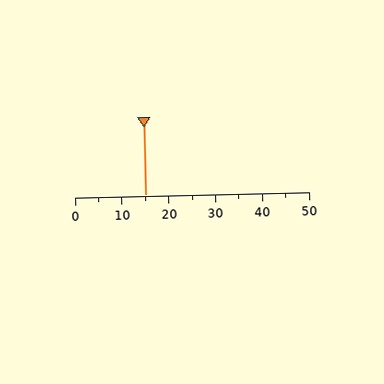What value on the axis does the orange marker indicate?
The marker indicates approximately 15.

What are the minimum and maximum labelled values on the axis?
The axis runs from 0 to 50.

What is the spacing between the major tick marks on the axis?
The major ticks are spaced 10 apart.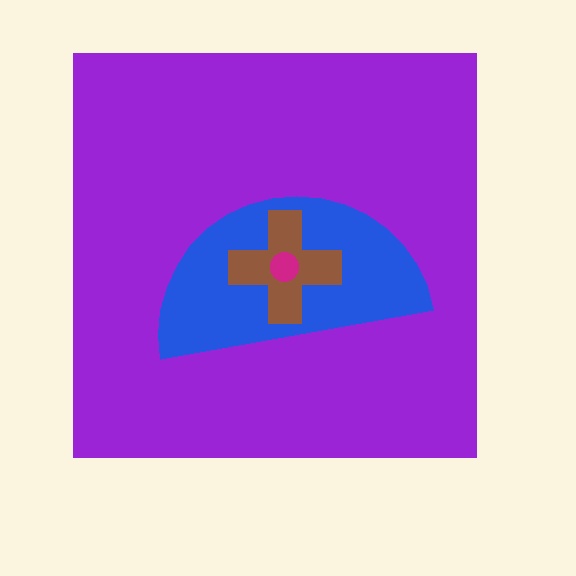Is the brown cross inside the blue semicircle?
Yes.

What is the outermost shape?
The purple square.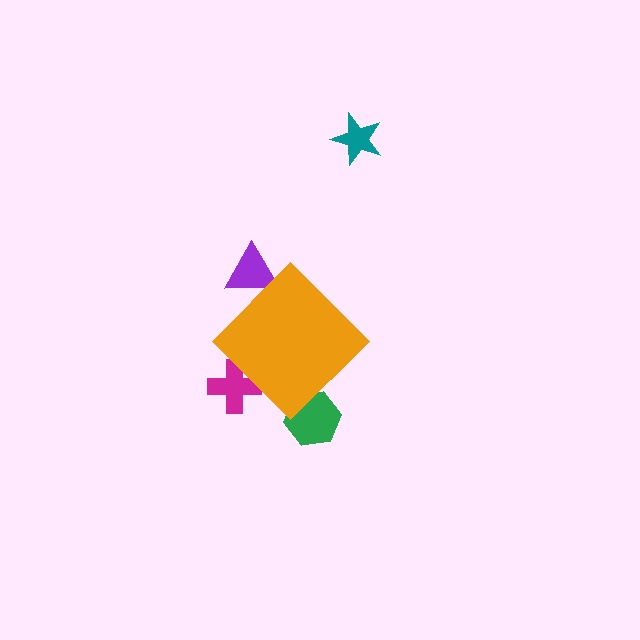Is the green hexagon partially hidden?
Yes, the green hexagon is partially hidden behind the orange diamond.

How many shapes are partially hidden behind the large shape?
3 shapes are partially hidden.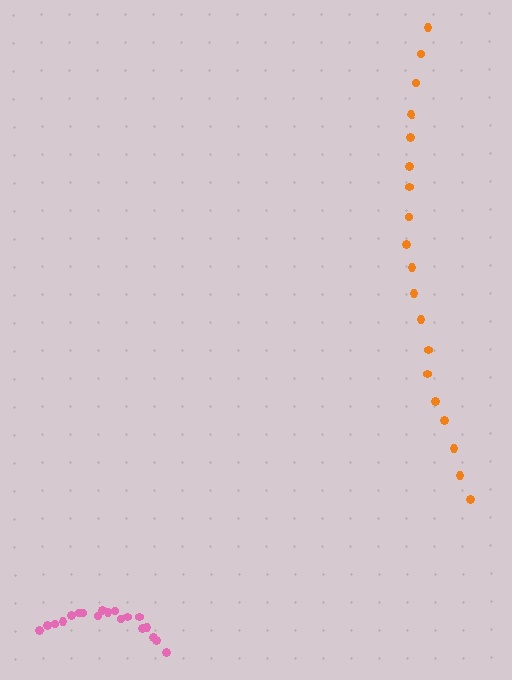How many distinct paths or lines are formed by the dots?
There are 2 distinct paths.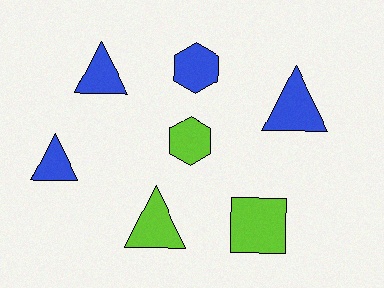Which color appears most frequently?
Blue, with 4 objects.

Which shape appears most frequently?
Triangle, with 4 objects.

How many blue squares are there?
There are no blue squares.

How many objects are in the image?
There are 7 objects.